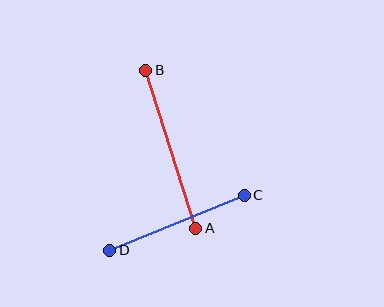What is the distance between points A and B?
The distance is approximately 166 pixels.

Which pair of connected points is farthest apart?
Points A and B are farthest apart.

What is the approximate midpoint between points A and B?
The midpoint is at approximately (171, 149) pixels.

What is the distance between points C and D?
The distance is approximately 145 pixels.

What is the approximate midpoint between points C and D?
The midpoint is at approximately (177, 223) pixels.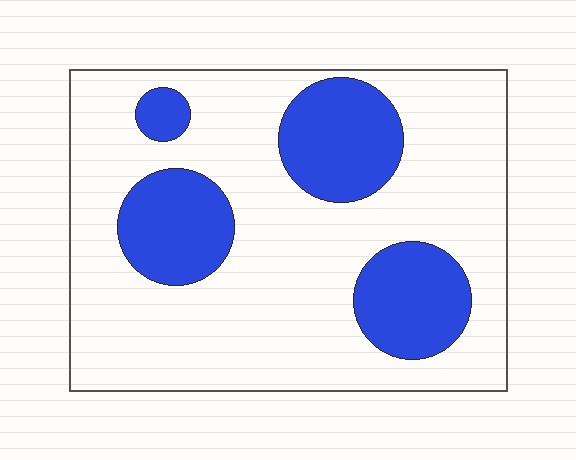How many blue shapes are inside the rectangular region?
4.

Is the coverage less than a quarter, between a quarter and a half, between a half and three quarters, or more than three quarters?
Between a quarter and a half.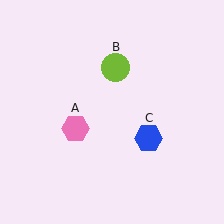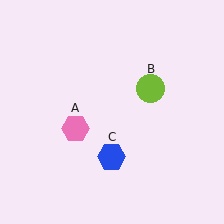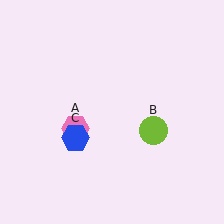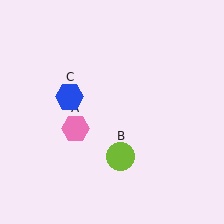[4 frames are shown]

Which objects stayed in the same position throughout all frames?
Pink hexagon (object A) remained stationary.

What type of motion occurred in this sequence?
The lime circle (object B), blue hexagon (object C) rotated clockwise around the center of the scene.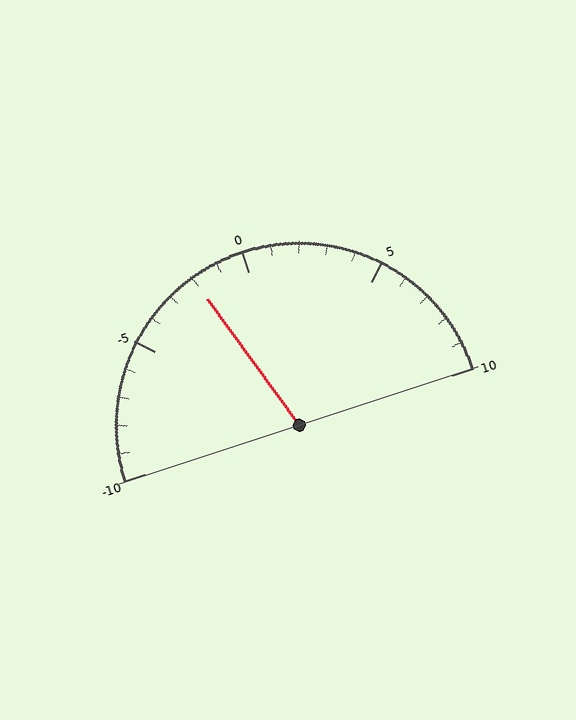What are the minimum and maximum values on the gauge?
The gauge ranges from -10 to 10.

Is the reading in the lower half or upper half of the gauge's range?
The reading is in the lower half of the range (-10 to 10).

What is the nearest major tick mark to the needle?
The nearest major tick mark is 0.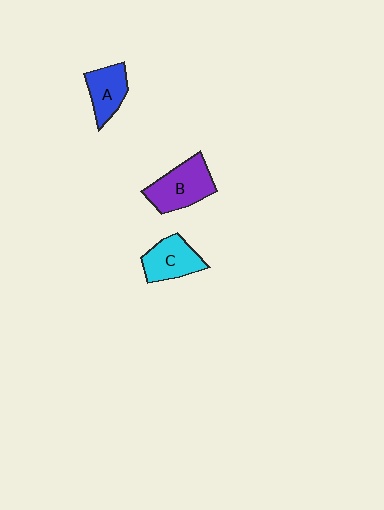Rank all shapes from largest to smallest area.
From largest to smallest: B (purple), C (cyan), A (blue).